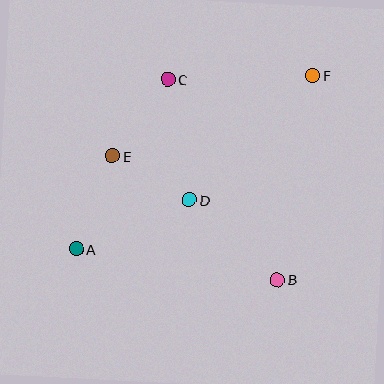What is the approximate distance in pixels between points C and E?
The distance between C and E is approximately 95 pixels.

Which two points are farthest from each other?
Points A and F are farthest from each other.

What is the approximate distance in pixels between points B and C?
The distance between B and C is approximately 228 pixels.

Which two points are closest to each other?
Points D and E are closest to each other.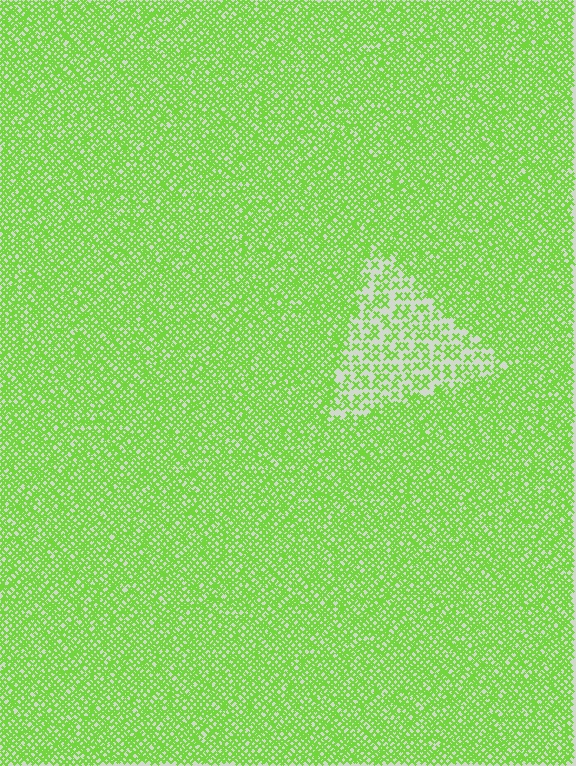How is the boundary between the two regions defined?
The boundary is defined by a change in element density (approximately 2.3x ratio). All elements are the same color, size, and shape.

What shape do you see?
I see a triangle.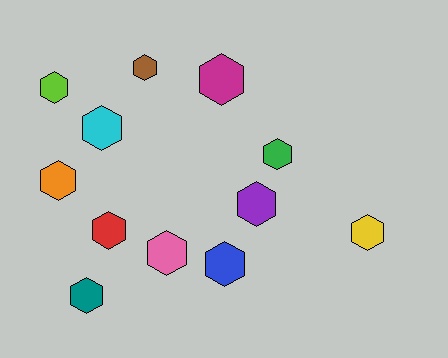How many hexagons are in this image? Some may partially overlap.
There are 12 hexagons.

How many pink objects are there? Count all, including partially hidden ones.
There is 1 pink object.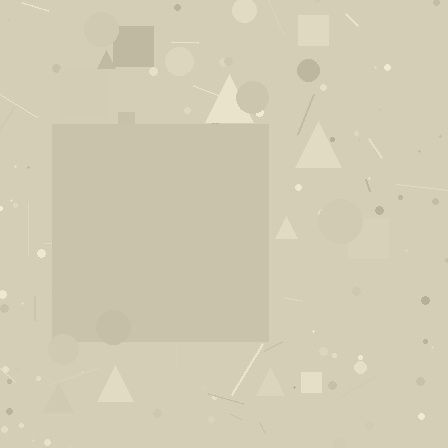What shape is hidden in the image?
A square is hidden in the image.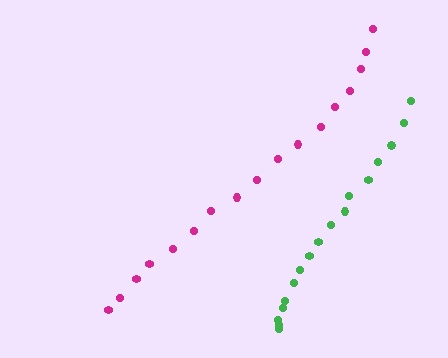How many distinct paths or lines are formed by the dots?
There are 2 distinct paths.